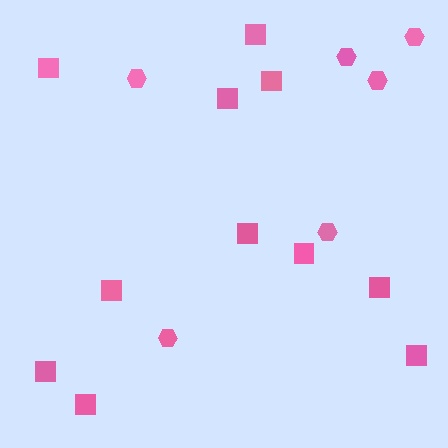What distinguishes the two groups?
There are 2 groups: one group of squares (11) and one group of hexagons (6).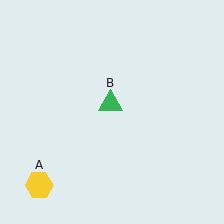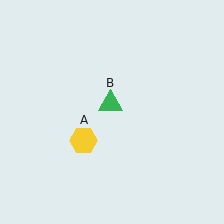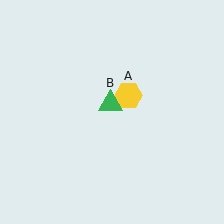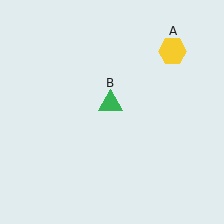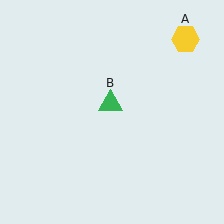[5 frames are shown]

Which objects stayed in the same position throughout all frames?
Green triangle (object B) remained stationary.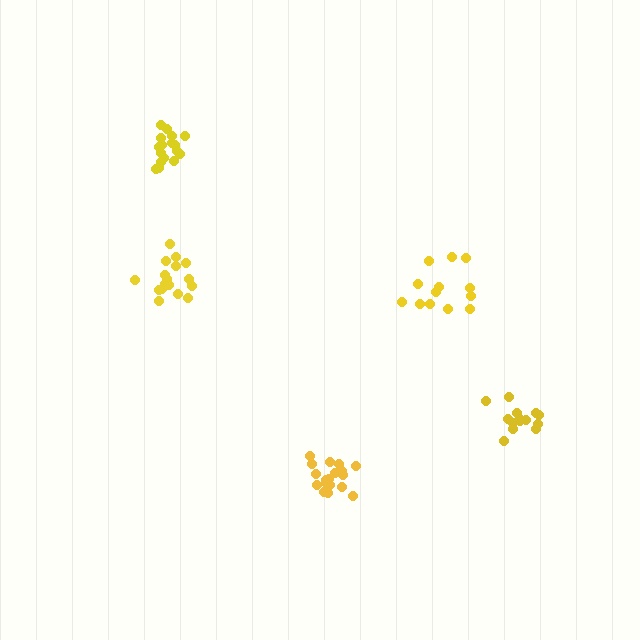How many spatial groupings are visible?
There are 5 spatial groupings.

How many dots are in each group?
Group 1: 19 dots, Group 2: 14 dots, Group 3: 17 dots, Group 4: 13 dots, Group 5: 18 dots (81 total).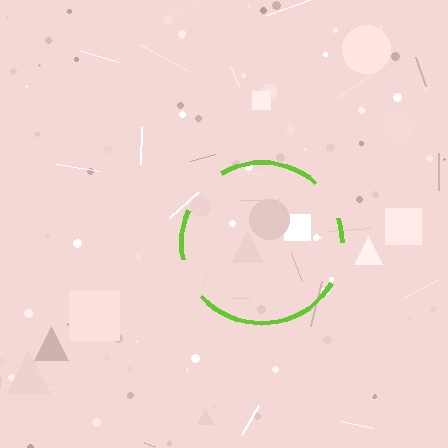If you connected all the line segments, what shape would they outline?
They would outline a circle.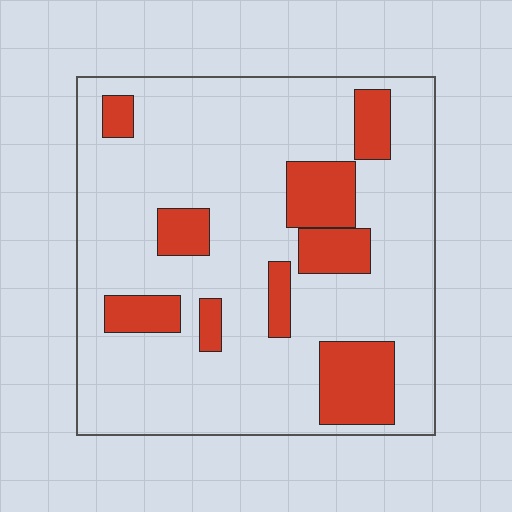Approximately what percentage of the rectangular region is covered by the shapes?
Approximately 20%.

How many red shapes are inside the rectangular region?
9.